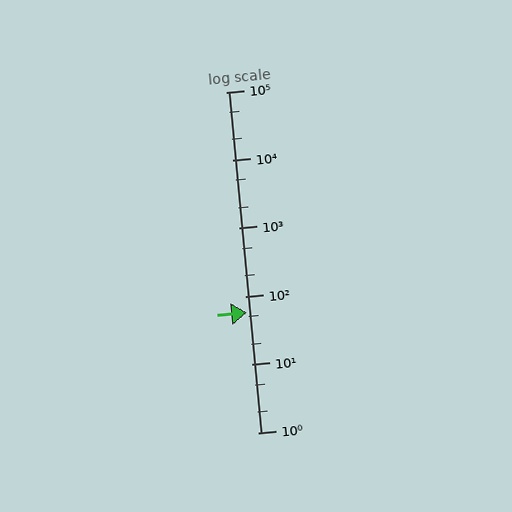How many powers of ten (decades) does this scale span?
The scale spans 5 decades, from 1 to 100000.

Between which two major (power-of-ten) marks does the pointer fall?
The pointer is between 10 and 100.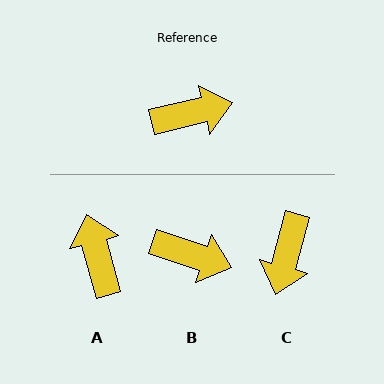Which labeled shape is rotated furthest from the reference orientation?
C, about 118 degrees away.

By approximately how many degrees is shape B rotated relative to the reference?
Approximately 31 degrees clockwise.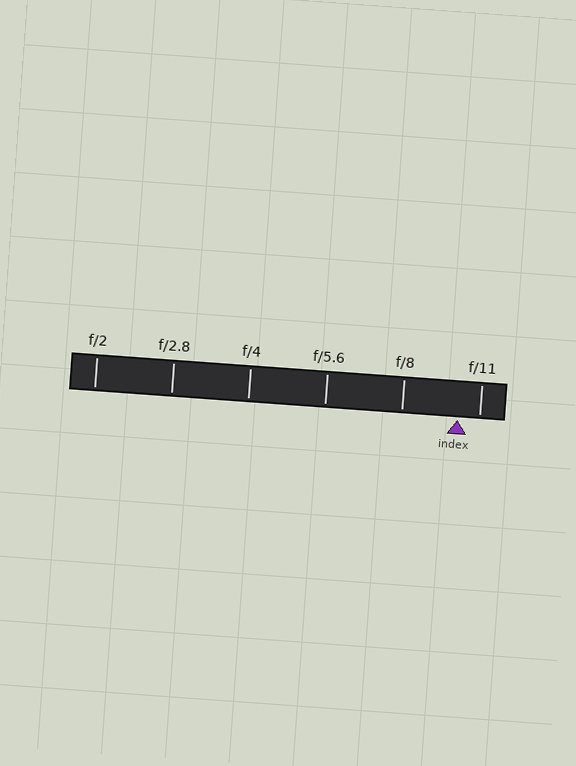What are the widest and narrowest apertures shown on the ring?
The widest aperture shown is f/2 and the narrowest is f/11.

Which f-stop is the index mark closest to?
The index mark is closest to f/11.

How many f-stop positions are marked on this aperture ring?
There are 6 f-stop positions marked.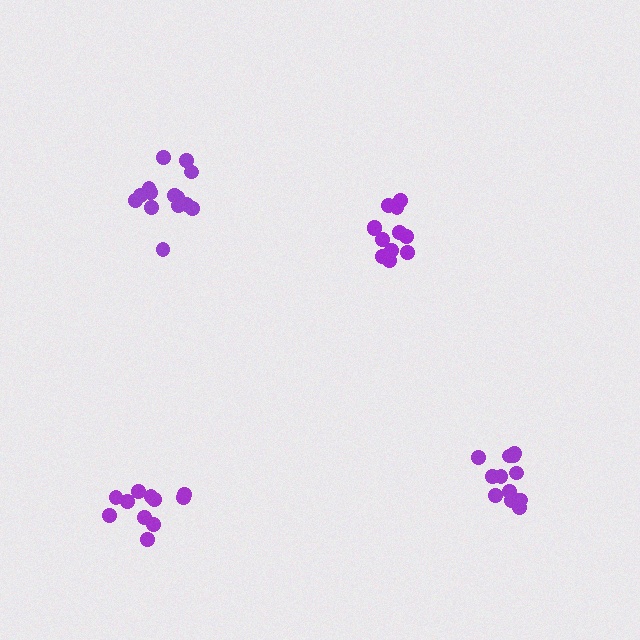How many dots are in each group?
Group 1: 12 dots, Group 2: 14 dots, Group 3: 11 dots, Group 4: 13 dots (50 total).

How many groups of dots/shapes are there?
There are 4 groups.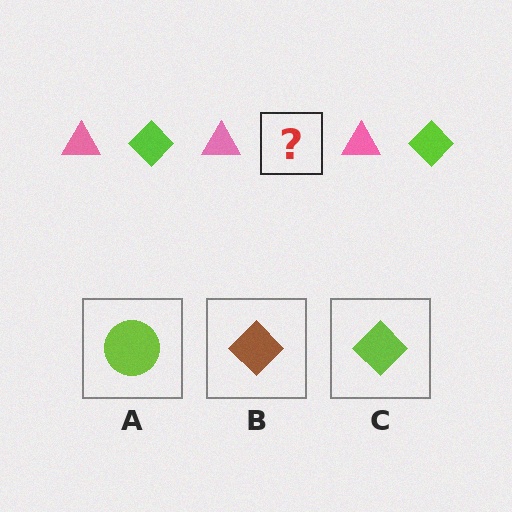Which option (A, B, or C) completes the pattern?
C.